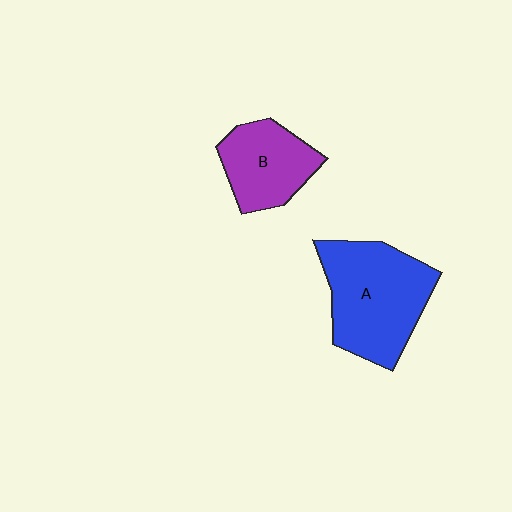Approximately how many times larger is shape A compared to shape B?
Approximately 1.6 times.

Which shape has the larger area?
Shape A (blue).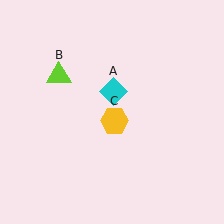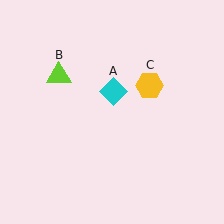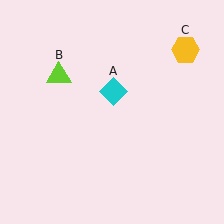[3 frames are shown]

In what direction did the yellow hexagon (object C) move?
The yellow hexagon (object C) moved up and to the right.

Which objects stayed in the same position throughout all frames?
Cyan diamond (object A) and lime triangle (object B) remained stationary.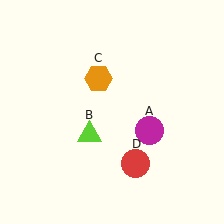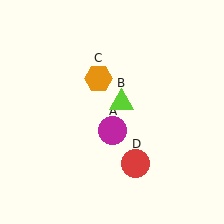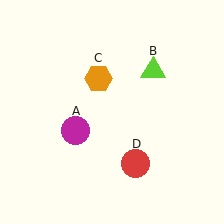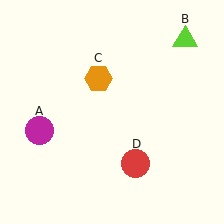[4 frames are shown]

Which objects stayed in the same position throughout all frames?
Orange hexagon (object C) and red circle (object D) remained stationary.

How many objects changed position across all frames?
2 objects changed position: magenta circle (object A), lime triangle (object B).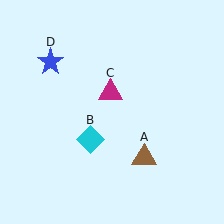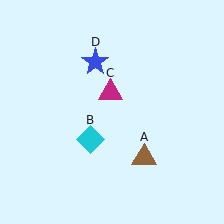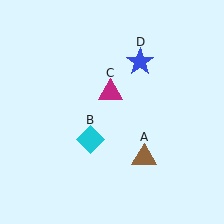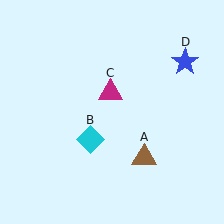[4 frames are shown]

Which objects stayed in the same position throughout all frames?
Brown triangle (object A) and cyan diamond (object B) and magenta triangle (object C) remained stationary.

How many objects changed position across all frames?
1 object changed position: blue star (object D).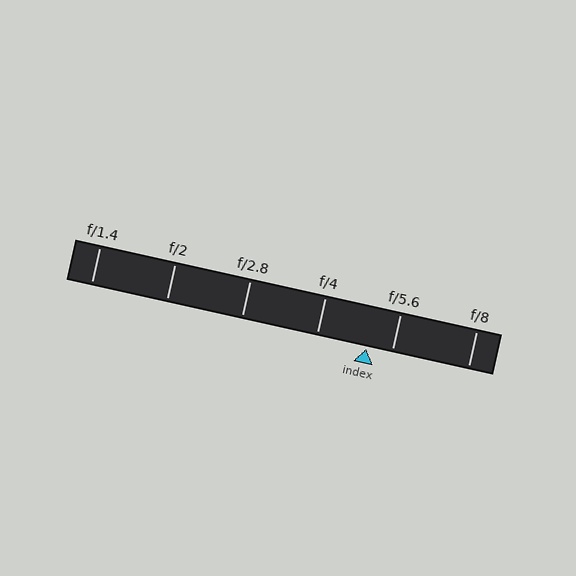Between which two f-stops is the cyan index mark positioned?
The index mark is between f/4 and f/5.6.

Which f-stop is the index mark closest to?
The index mark is closest to f/5.6.